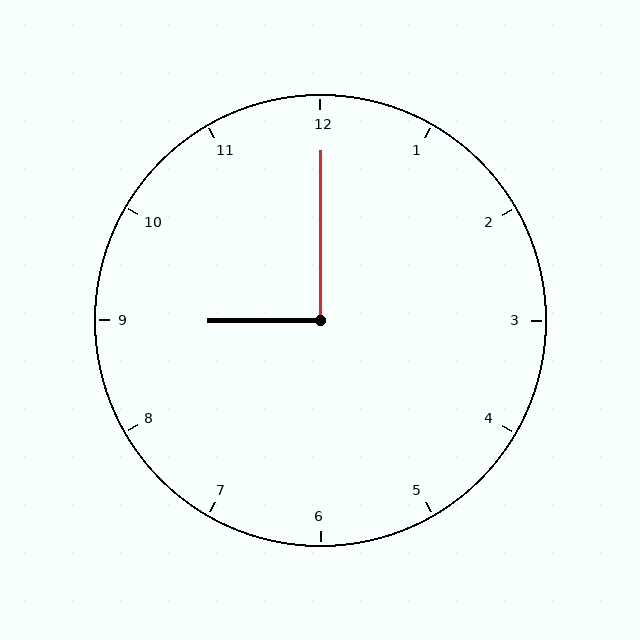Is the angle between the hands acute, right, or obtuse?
It is right.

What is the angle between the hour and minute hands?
Approximately 90 degrees.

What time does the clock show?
9:00.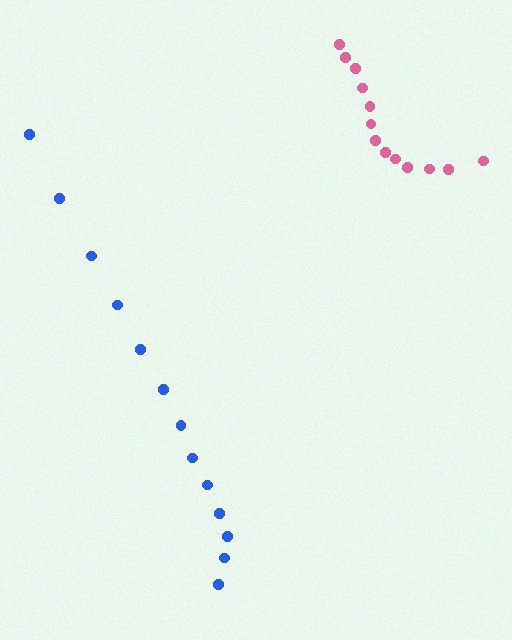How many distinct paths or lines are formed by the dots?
There are 2 distinct paths.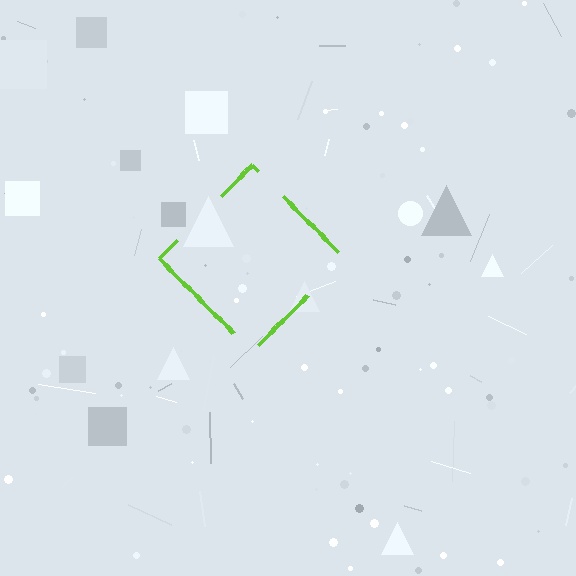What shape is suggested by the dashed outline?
The dashed outline suggests a diamond.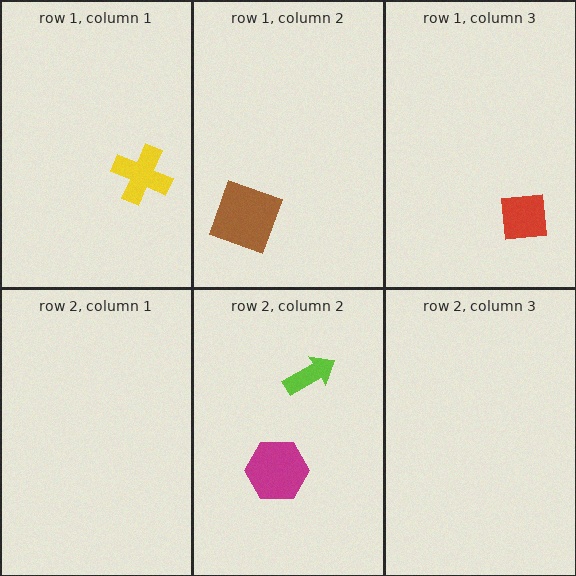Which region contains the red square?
The row 1, column 3 region.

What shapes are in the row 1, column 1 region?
The yellow cross.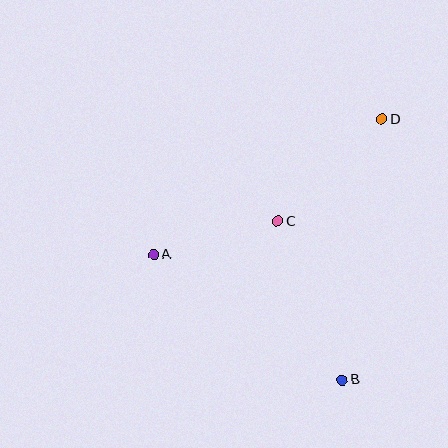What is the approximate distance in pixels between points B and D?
The distance between B and D is approximately 264 pixels.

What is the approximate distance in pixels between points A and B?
The distance between A and B is approximately 226 pixels.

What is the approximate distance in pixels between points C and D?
The distance between C and D is approximately 146 pixels.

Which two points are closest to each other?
Points A and C are closest to each other.